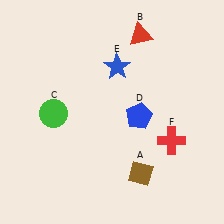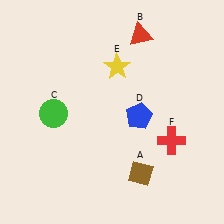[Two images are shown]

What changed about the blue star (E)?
In Image 1, E is blue. In Image 2, it changed to yellow.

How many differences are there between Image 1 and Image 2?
There is 1 difference between the two images.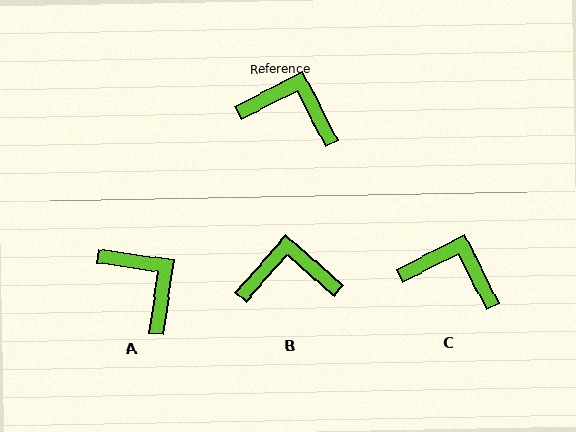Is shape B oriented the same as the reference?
No, it is off by about 22 degrees.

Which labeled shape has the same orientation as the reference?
C.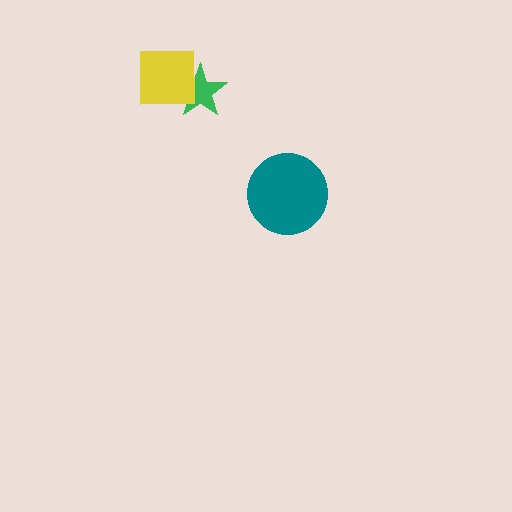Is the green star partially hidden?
Yes, it is partially covered by another shape.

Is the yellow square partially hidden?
No, no other shape covers it.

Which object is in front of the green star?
The yellow square is in front of the green star.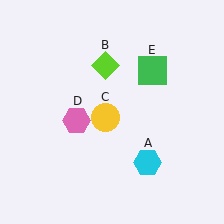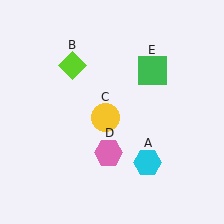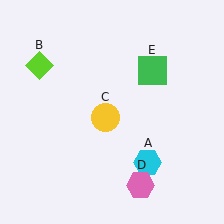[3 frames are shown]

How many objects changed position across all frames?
2 objects changed position: lime diamond (object B), pink hexagon (object D).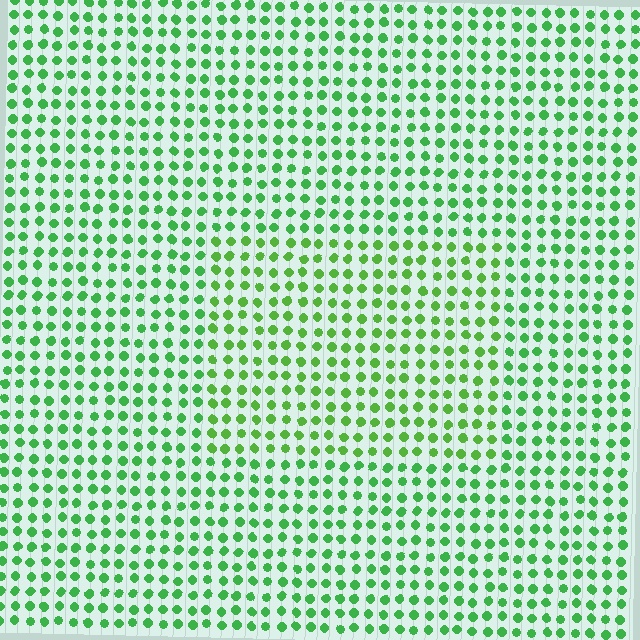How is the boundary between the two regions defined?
The boundary is defined purely by a slight shift in hue (about 19 degrees). Spacing, size, and orientation are identical on both sides.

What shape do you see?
I see a rectangle.